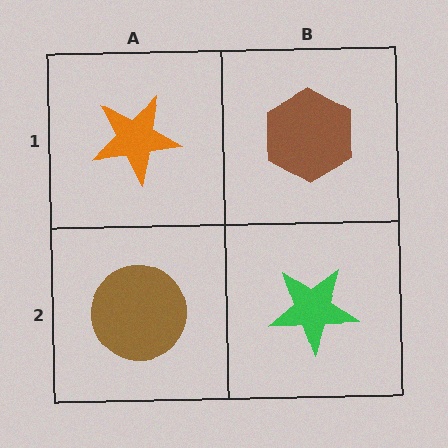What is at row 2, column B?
A green star.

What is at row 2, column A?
A brown circle.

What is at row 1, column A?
An orange star.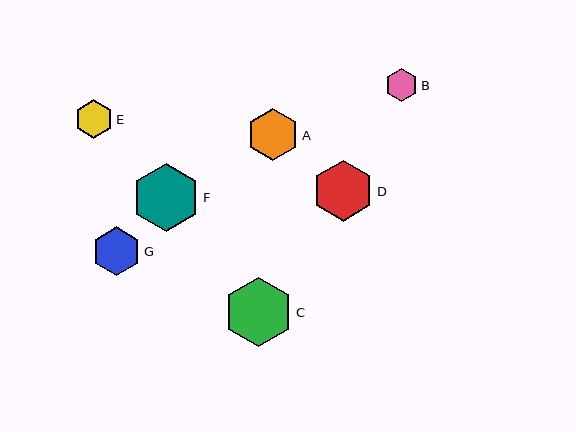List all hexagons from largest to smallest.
From largest to smallest: C, F, D, A, G, E, B.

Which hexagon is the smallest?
Hexagon B is the smallest with a size of approximately 33 pixels.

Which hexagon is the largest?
Hexagon C is the largest with a size of approximately 69 pixels.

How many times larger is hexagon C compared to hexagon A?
Hexagon C is approximately 1.3 times the size of hexagon A.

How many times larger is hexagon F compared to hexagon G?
Hexagon F is approximately 1.4 times the size of hexagon G.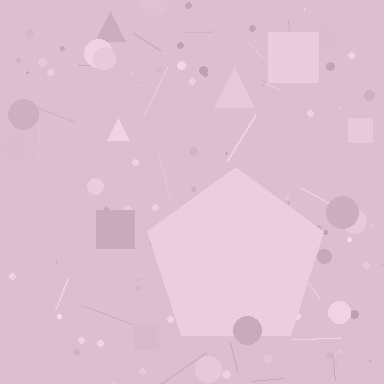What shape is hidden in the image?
A pentagon is hidden in the image.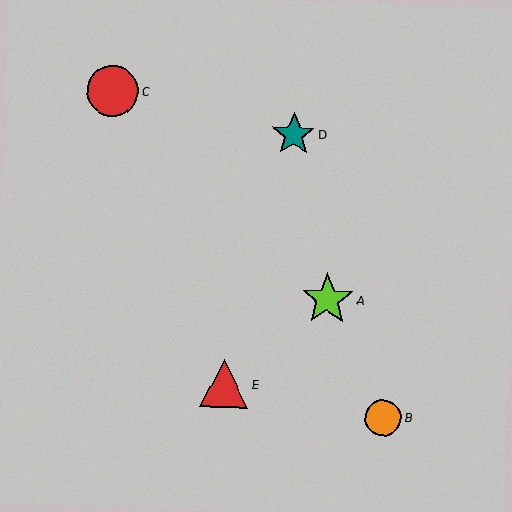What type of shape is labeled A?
Shape A is a lime star.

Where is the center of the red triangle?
The center of the red triangle is at (225, 384).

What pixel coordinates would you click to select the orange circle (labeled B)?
Click at (383, 418) to select the orange circle B.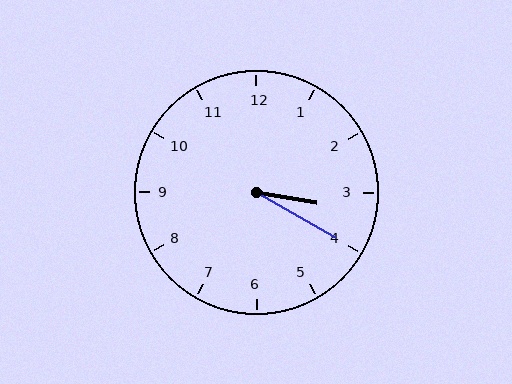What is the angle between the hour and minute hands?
Approximately 20 degrees.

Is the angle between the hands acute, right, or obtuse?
It is acute.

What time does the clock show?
3:20.